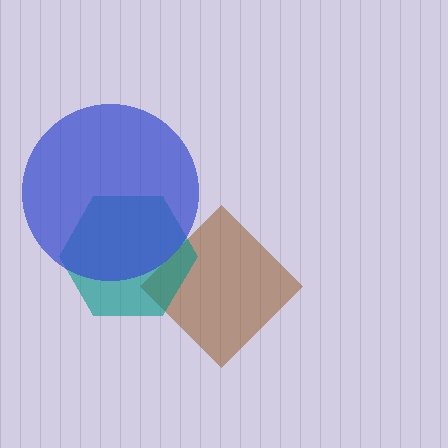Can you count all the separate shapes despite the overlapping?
Yes, there are 3 separate shapes.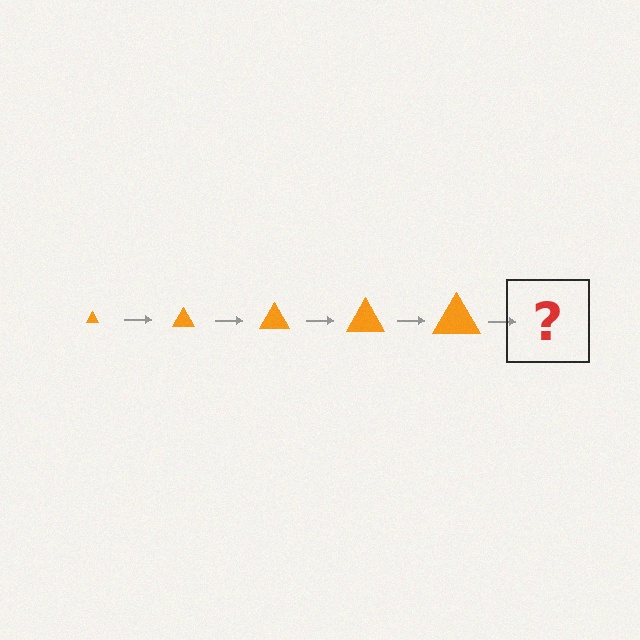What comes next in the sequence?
The next element should be an orange triangle, larger than the previous one.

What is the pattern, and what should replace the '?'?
The pattern is that the triangle gets progressively larger each step. The '?' should be an orange triangle, larger than the previous one.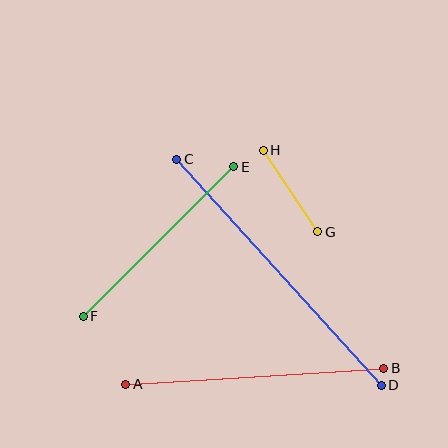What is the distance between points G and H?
The distance is approximately 98 pixels.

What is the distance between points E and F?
The distance is approximately 212 pixels.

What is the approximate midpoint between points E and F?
The midpoint is at approximately (159, 242) pixels.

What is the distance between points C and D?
The distance is approximately 305 pixels.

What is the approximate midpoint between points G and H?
The midpoint is at approximately (290, 191) pixels.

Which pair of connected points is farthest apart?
Points C and D are farthest apart.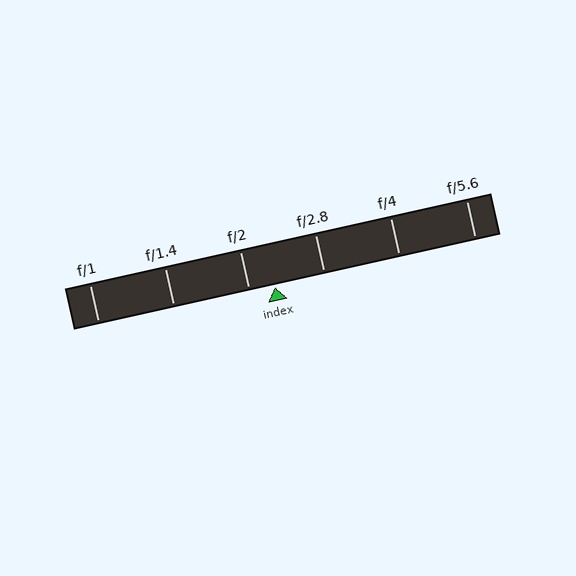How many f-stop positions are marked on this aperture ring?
There are 6 f-stop positions marked.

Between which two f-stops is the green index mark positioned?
The index mark is between f/2 and f/2.8.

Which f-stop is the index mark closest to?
The index mark is closest to f/2.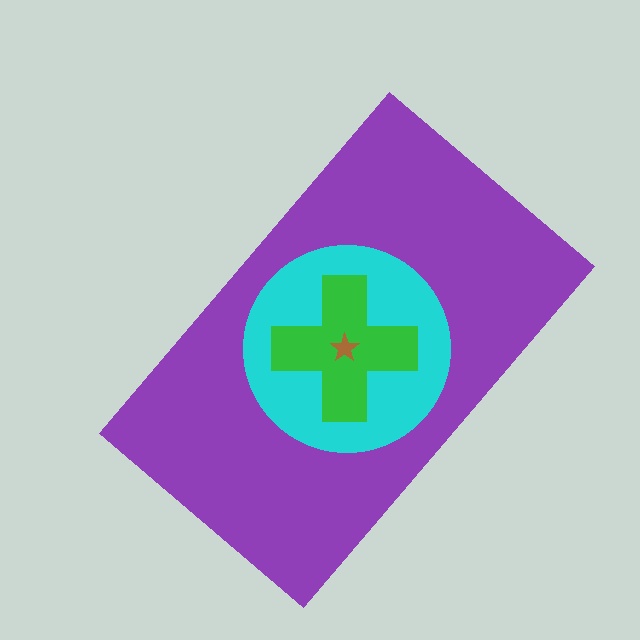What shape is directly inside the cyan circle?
The green cross.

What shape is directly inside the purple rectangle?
The cyan circle.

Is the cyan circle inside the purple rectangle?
Yes.